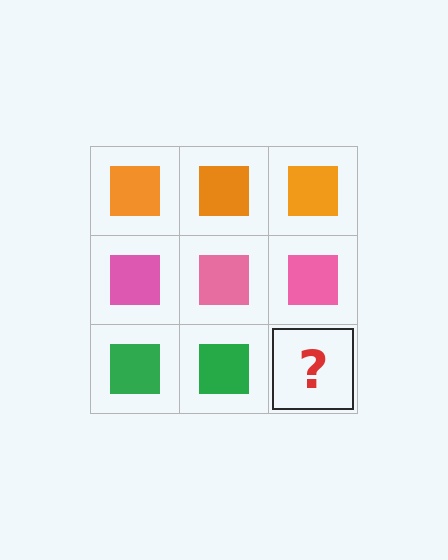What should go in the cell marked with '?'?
The missing cell should contain a green square.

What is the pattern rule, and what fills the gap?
The rule is that each row has a consistent color. The gap should be filled with a green square.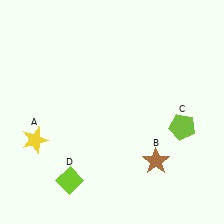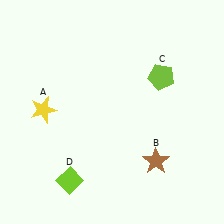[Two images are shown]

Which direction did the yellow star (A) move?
The yellow star (A) moved up.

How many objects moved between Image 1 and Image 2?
2 objects moved between the two images.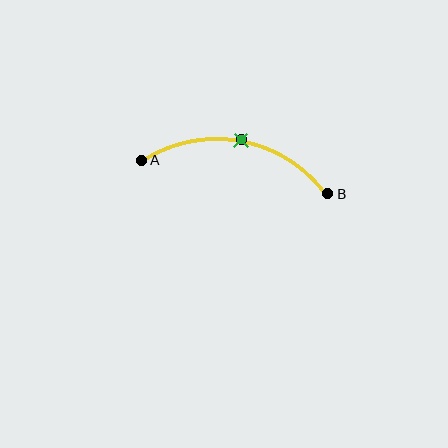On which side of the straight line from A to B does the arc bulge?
The arc bulges above the straight line connecting A and B.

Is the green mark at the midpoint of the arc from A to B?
Yes. The green mark lies on the arc at equal arc-length from both A and B — it is the arc midpoint.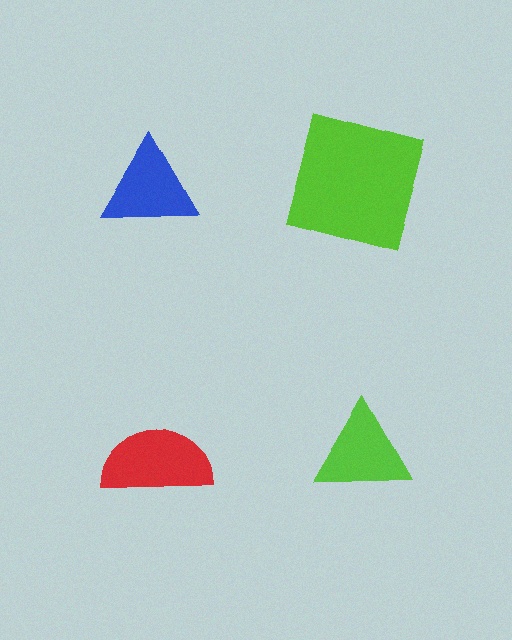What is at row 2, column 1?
A red semicircle.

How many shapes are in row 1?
2 shapes.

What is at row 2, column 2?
A lime triangle.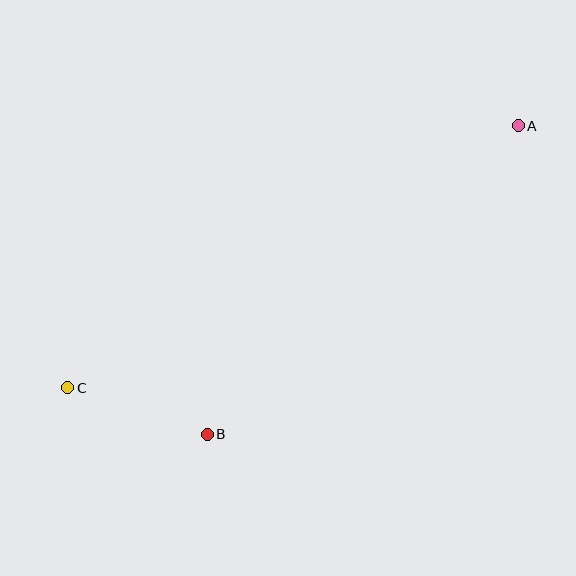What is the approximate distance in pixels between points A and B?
The distance between A and B is approximately 438 pixels.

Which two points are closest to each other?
Points B and C are closest to each other.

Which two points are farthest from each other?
Points A and C are farthest from each other.